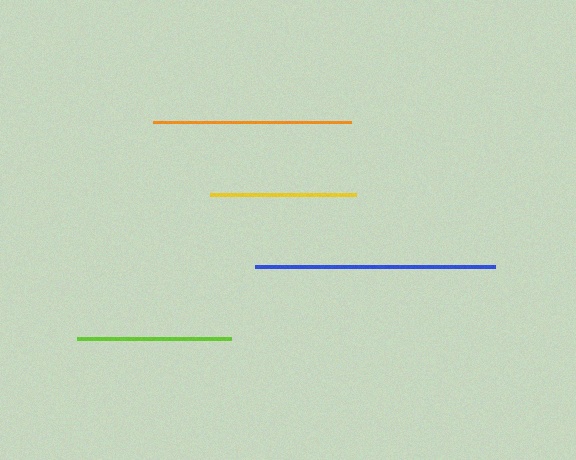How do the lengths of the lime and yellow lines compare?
The lime and yellow lines are approximately the same length.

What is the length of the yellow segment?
The yellow segment is approximately 145 pixels long.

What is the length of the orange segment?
The orange segment is approximately 197 pixels long.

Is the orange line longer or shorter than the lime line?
The orange line is longer than the lime line.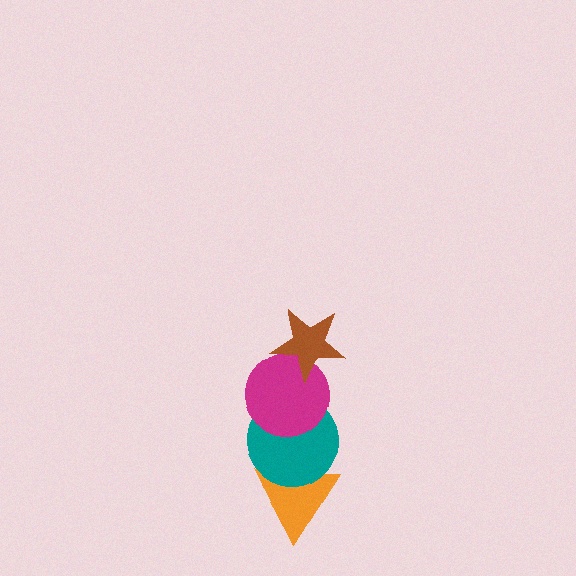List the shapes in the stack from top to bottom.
From top to bottom: the brown star, the magenta circle, the teal circle, the orange triangle.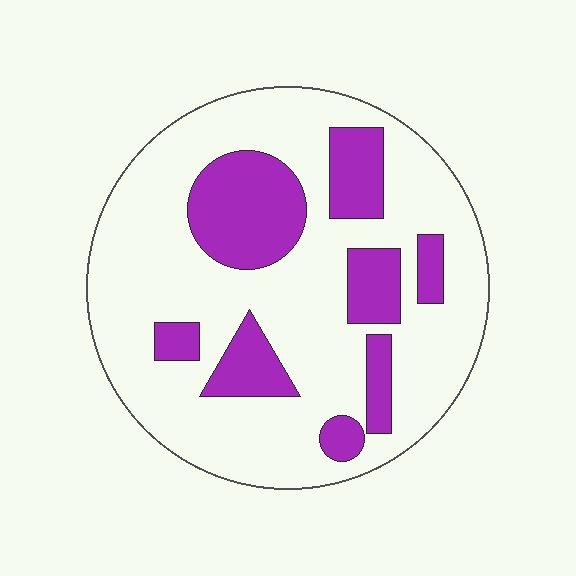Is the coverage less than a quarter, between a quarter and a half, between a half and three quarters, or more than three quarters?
Between a quarter and a half.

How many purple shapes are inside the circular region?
8.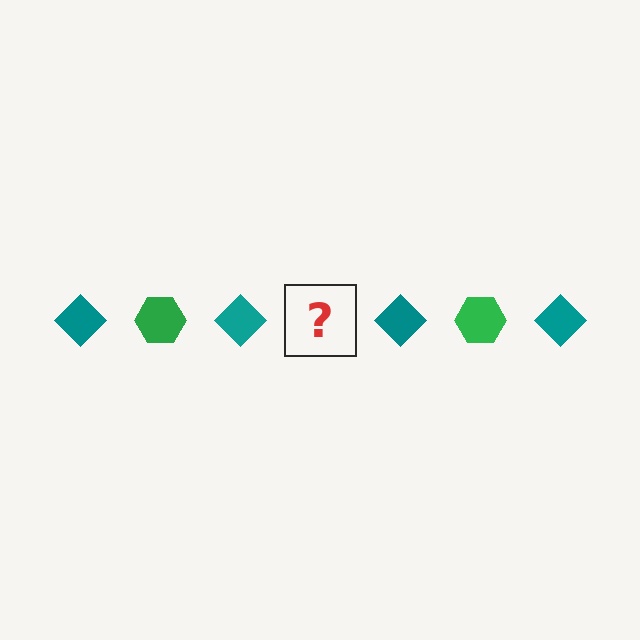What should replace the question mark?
The question mark should be replaced with a green hexagon.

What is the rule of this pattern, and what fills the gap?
The rule is that the pattern alternates between teal diamond and green hexagon. The gap should be filled with a green hexagon.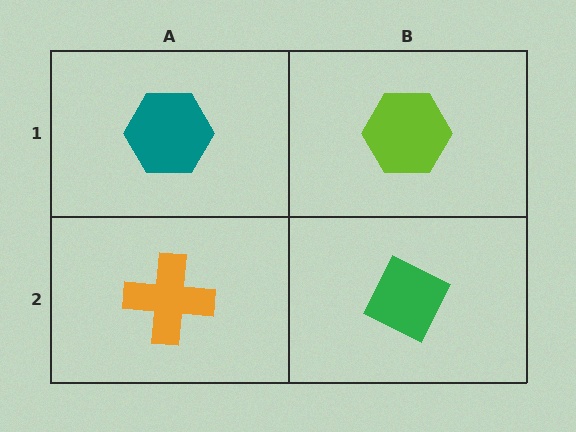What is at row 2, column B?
A green diamond.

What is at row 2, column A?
An orange cross.